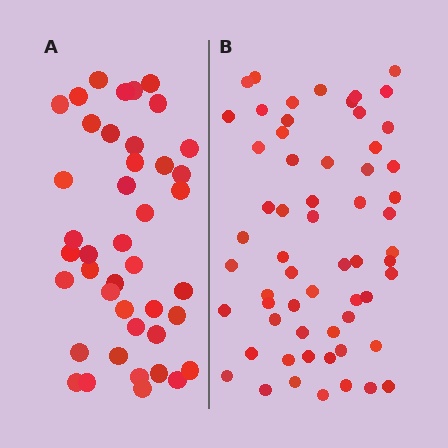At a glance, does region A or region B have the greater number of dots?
Region B (the right region) has more dots.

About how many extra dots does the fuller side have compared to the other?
Region B has approximately 20 more dots than region A.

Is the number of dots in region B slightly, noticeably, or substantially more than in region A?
Region B has noticeably more, but not dramatically so. The ratio is roughly 1.4 to 1.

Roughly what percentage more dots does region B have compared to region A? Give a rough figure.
About 45% more.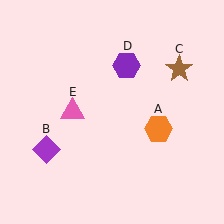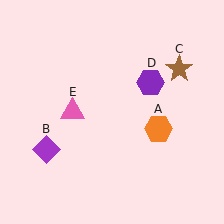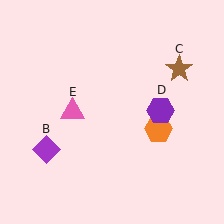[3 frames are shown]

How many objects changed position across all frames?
1 object changed position: purple hexagon (object D).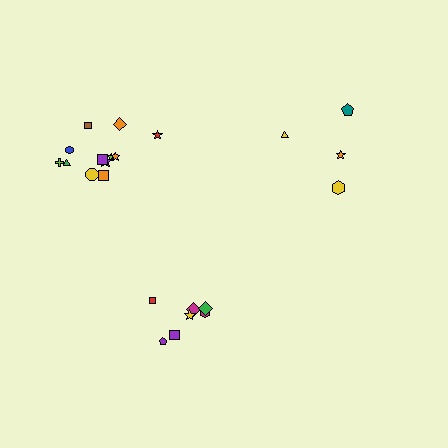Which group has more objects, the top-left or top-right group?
The top-left group.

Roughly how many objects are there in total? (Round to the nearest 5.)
Roughly 25 objects in total.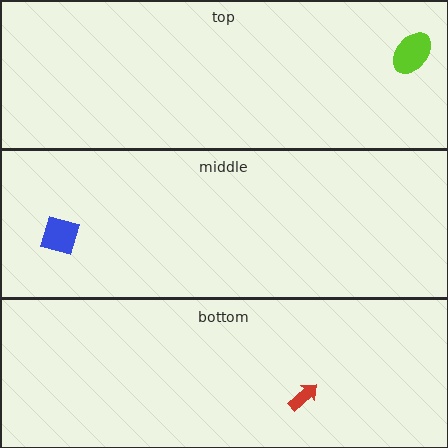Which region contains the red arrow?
The bottom region.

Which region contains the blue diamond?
The middle region.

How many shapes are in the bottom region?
1.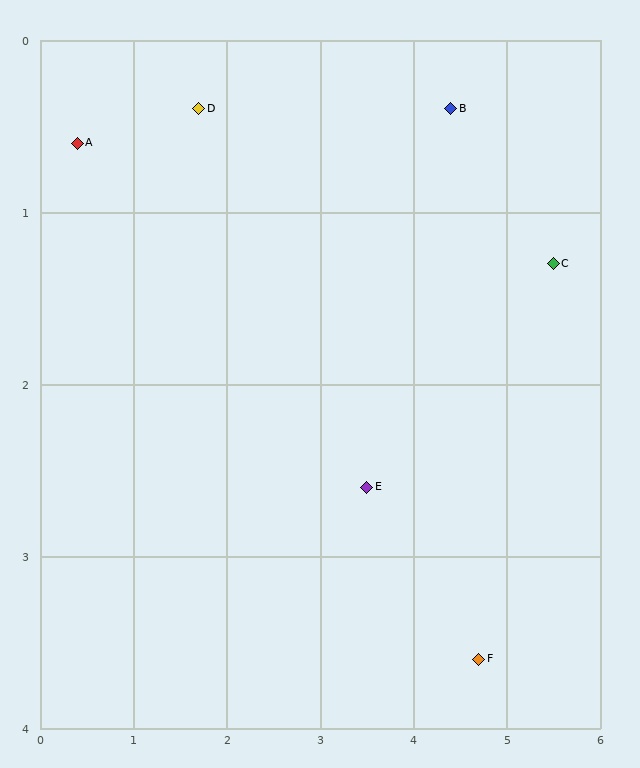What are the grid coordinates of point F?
Point F is at approximately (4.7, 3.6).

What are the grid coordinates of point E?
Point E is at approximately (3.5, 2.6).